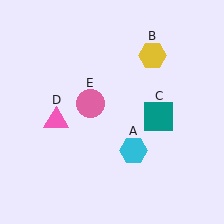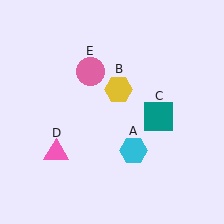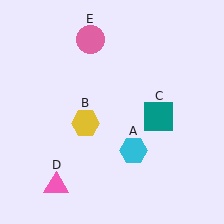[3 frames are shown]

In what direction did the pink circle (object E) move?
The pink circle (object E) moved up.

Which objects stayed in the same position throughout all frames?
Cyan hexagon (object A) and teal square (object C) remained stationary.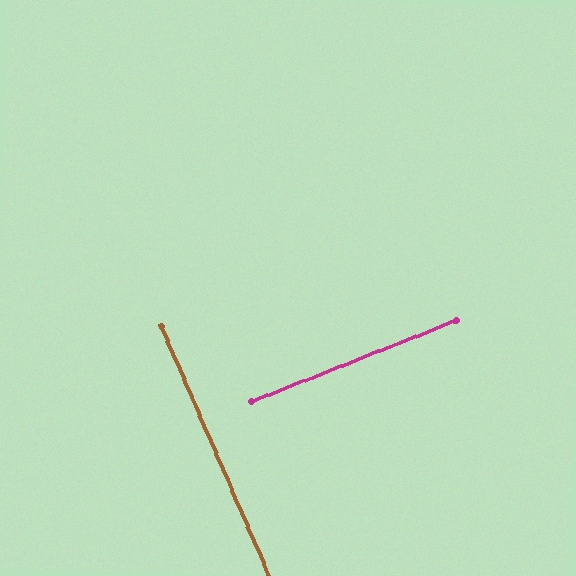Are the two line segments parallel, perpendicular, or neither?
Perpendicular — they meet at approximately 88°.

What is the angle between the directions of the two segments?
Approximately 88 degrees.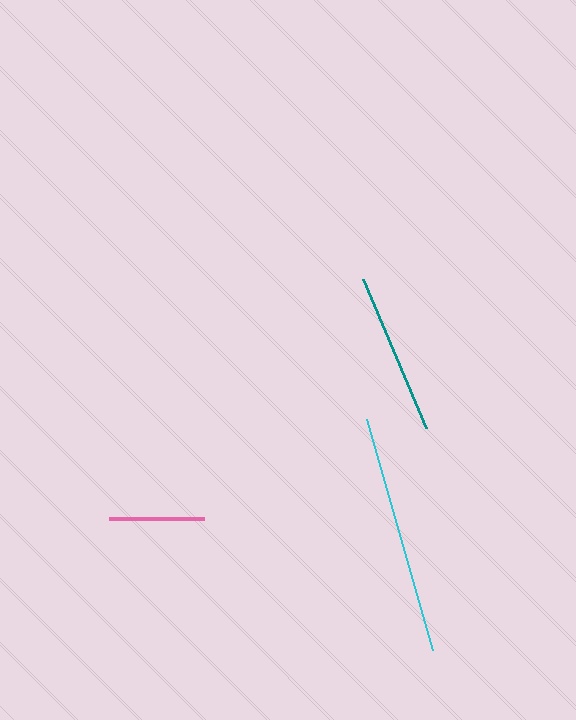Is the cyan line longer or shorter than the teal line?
The cyan line is longer than the teal line.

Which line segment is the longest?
The cyan line is the longest at approximately 241 pixels.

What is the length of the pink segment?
The pink segment is approximately 95 pixels long.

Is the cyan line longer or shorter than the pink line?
The cyan line is longer than the pink line.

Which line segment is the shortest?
The pink line is the shortest at approximately 95 pixels.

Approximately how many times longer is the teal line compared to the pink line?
The teal line is approximately 1.7 times the length of the pink line.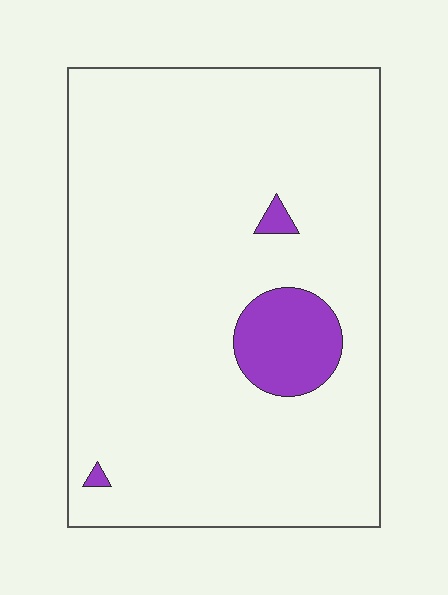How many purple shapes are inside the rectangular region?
3.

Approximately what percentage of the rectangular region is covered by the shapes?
Approximately 10%.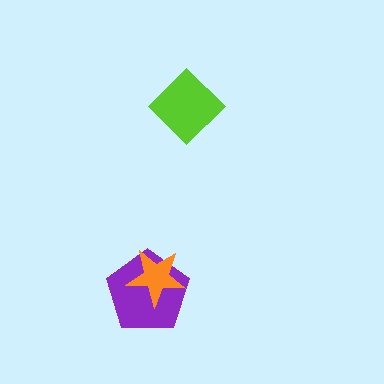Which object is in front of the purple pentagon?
The orange star is in front of the purple pentagon.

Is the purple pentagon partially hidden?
Yes, it is partially covered by another shape.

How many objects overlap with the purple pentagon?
1 object overlaps with the purple pentagon.